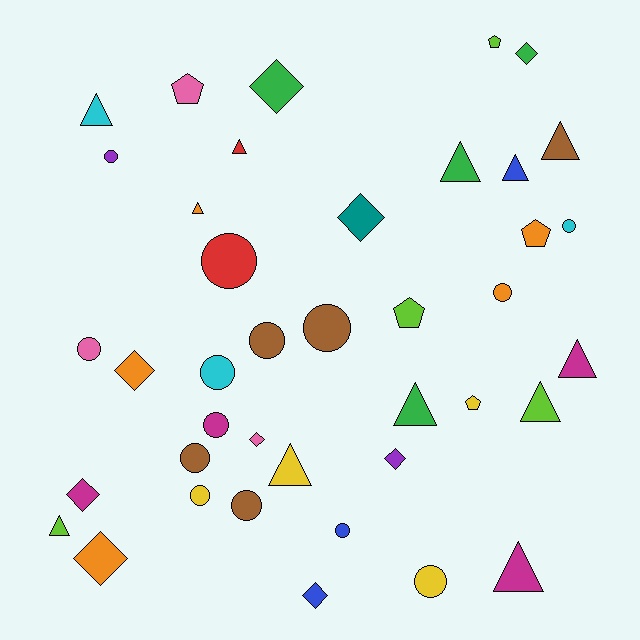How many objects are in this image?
There are 40 objects.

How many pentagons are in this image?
There are 5 pentagons.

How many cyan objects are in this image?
There are 3 cyan objects.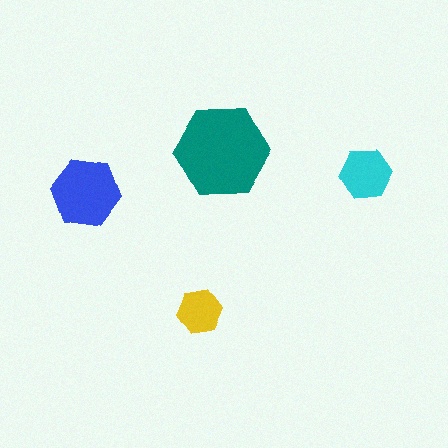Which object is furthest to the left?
The blue hexagon is leftmost.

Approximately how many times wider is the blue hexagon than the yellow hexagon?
About 1.5 times wider.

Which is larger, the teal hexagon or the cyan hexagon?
The teal one.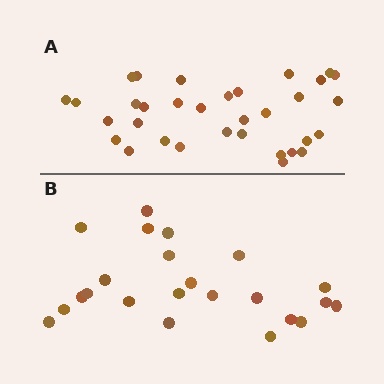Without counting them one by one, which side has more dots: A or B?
Region A (the top region) has more dots.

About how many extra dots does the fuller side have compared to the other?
Region A has roughly 10 or so more dots than region B.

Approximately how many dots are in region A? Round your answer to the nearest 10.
About 30 dots. (The exact count is 33, which rounds to 30.)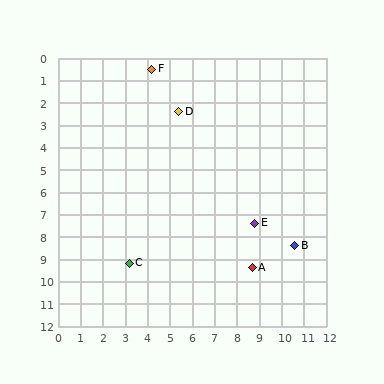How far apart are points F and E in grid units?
Points F and E are about 8.3 grid units apart.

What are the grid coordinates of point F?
Point F is at approximately (4.2, 0.5).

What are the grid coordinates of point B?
Point B is at approximately (10.6, 8.4).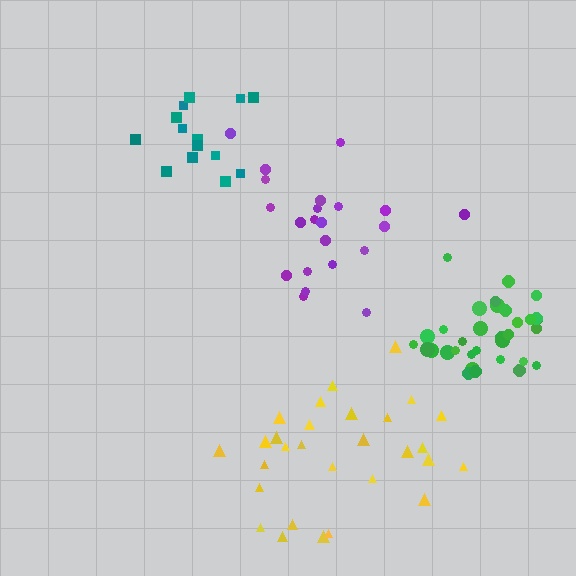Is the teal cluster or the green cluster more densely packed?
Green.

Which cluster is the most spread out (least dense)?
Teal.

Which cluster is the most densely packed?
Green.